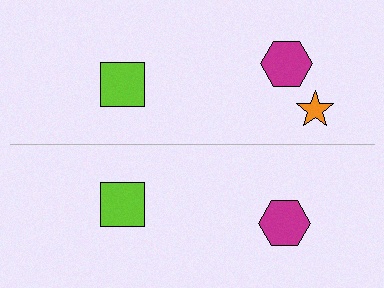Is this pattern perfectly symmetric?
No, the pattern is not perfectly symmetric. A orange star is missing from the bottom side.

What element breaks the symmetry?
A orange star is missing from the bottom side.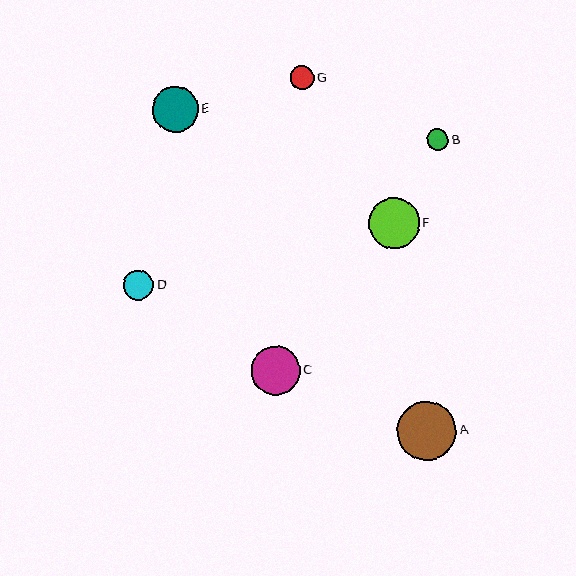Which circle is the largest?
Circle A is the largest with a size of approximately 60 pixels.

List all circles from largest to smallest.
From largest to smallest: A, F, C, E, D, G, B.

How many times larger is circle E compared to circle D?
Circle E is approximately 1.5 times the size of circle D.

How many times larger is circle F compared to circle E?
Circle F is approximately 1.1 times the size of circle E.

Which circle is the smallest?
Circle B is the smallest with a size of approximately 22 pixels.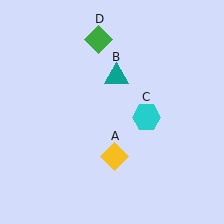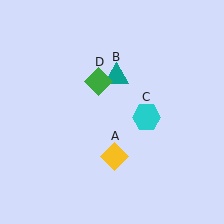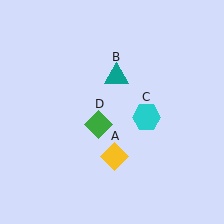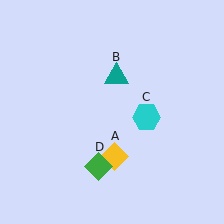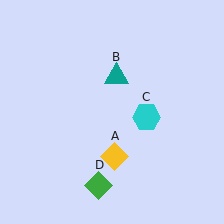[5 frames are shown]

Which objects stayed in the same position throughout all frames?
Yellow diamond (object A) and teal triangle (object B) and cyan hexagon (object C) remained stationary.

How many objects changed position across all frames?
1 object changed position: green diamond (object D).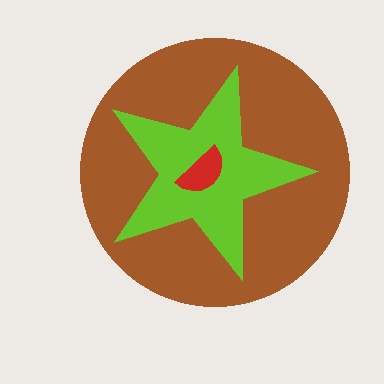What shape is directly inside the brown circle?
The lime star.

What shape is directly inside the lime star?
The red semicircle.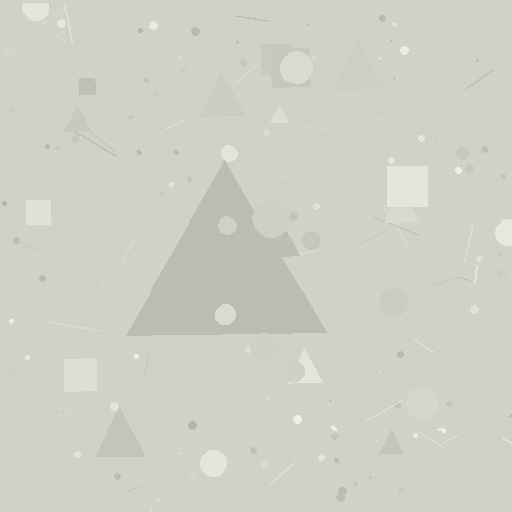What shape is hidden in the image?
A triangle is hidden in the image.